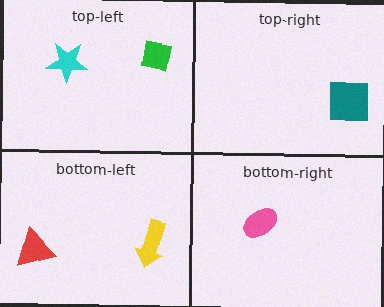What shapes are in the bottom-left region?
The red triangle, the yellow arrow.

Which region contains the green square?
The top-left region.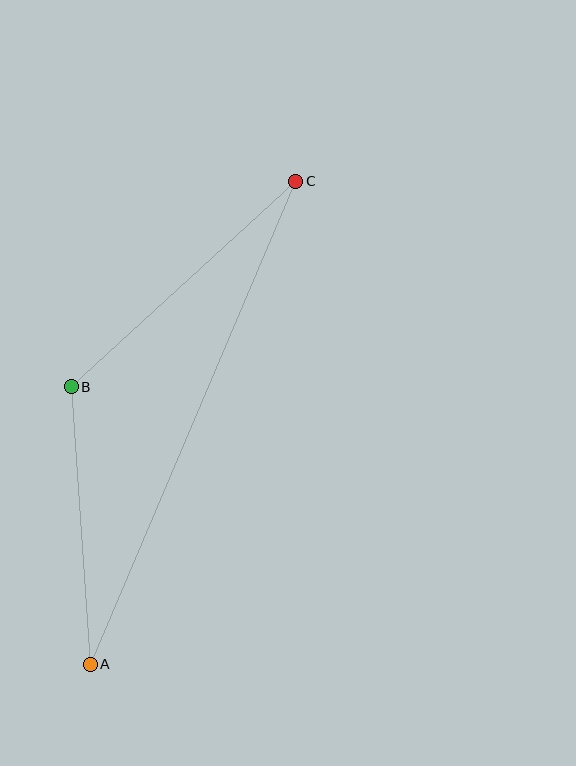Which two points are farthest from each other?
Points A and C are farthest from each other.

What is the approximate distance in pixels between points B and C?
The distance between B and C is approximately 304 pixels.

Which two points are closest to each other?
Points A and B are closest to each other.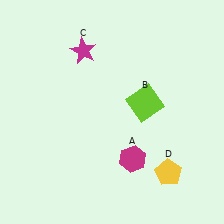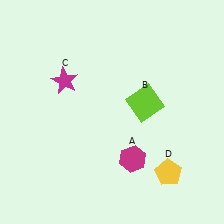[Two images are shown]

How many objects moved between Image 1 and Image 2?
1 object moved between the two images.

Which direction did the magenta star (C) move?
The magenta star (C) moved down.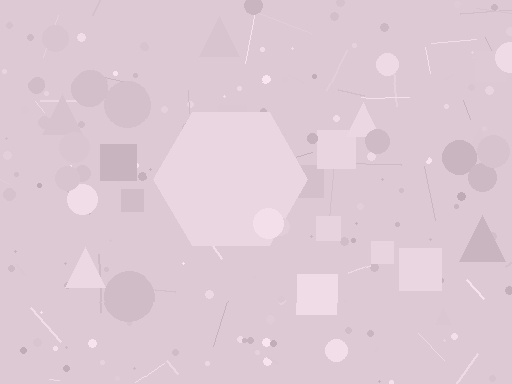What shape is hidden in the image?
A hexagon is hidden in the image.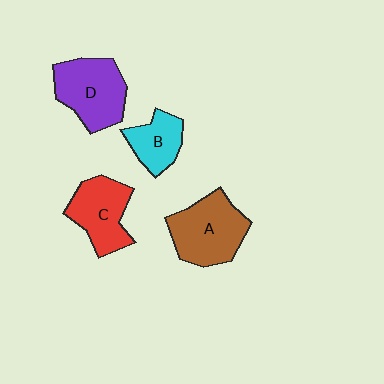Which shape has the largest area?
Shape A (brown).